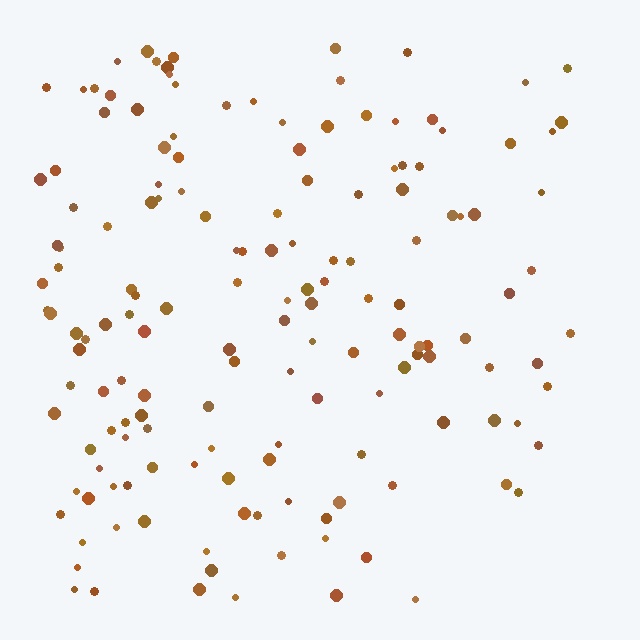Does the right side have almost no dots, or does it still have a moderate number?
Still a moderate number, just noticeably fewer than the left.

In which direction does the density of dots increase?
From right to left, with the left side densest.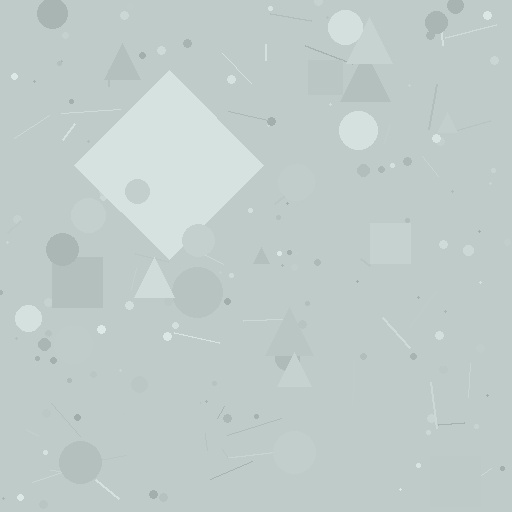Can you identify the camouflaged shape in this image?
The camouflaged shape is a diamond.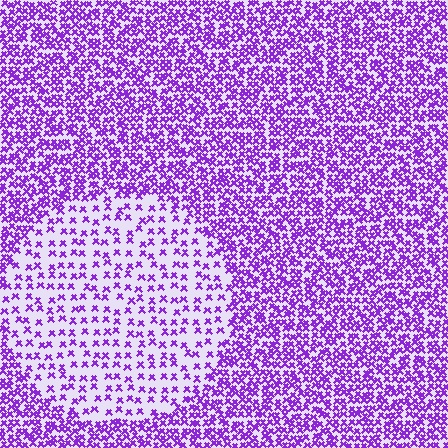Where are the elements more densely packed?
The elements are more densely packed outside the circle boundary.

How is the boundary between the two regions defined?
The boundary is defined by a change in element density (approximately 2.4x ratio). All elements are the same color, size, and shape.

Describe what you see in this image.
The image contains small purple elements arranged at two different densities. A circle-shaped region is visible where the elements are less densely packed than the surrounding area.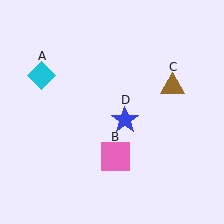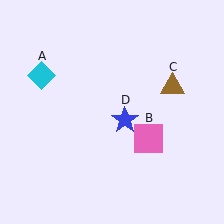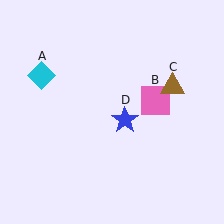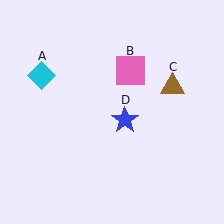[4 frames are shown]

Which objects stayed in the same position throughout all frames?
Cyan diamond (object A) and brown triangle (object C) and blue star (object D) remained stationary.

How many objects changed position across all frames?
1 object changed position: pink square (object B).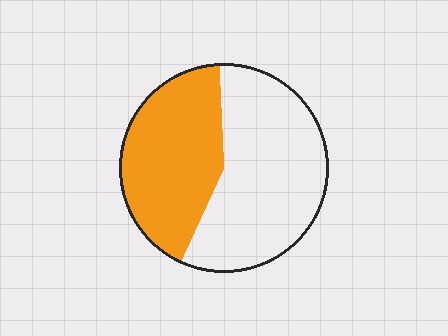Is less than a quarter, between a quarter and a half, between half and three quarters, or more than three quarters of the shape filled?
Between a quarter and a half.